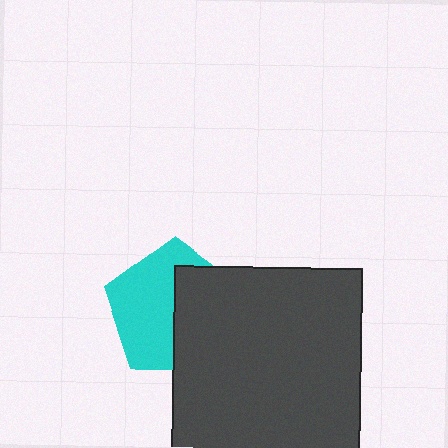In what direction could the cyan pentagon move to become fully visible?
The cyan pentagon could move left. That would shift it out from behind the dark gray square entirely.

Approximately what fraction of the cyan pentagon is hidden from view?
Roughly 46% of the cyan pentagon is hidden behind the dark gray square.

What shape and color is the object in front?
The object in front is a dark gray square.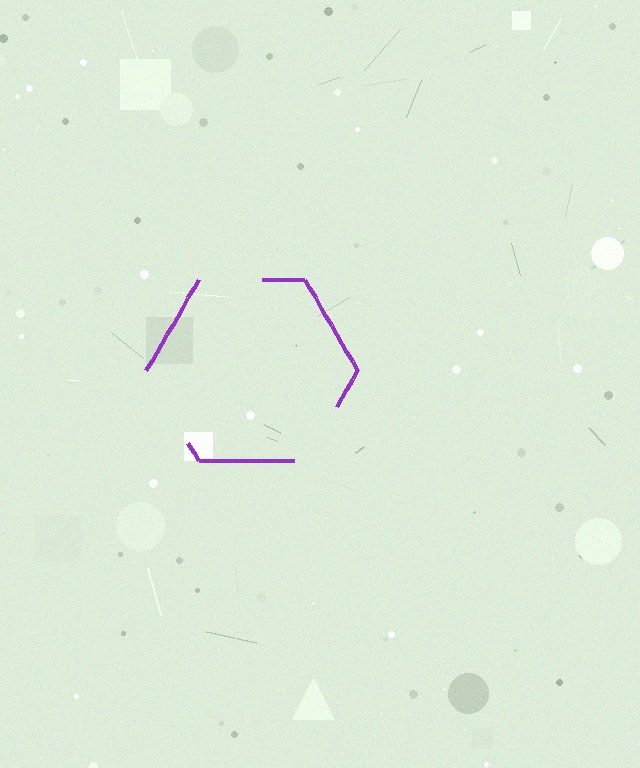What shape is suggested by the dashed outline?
The dashed outline suggests a hexagon.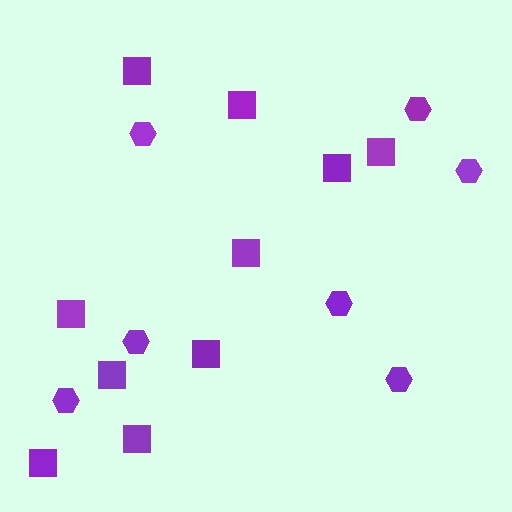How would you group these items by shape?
There are 2 groups: one group of hexagons (7) and one group of squares (10).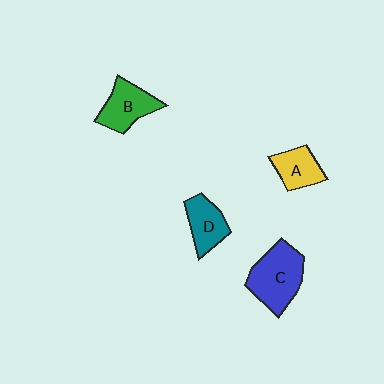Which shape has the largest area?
Shape C (blue).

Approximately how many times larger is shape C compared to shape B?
Approximately 1.3 times.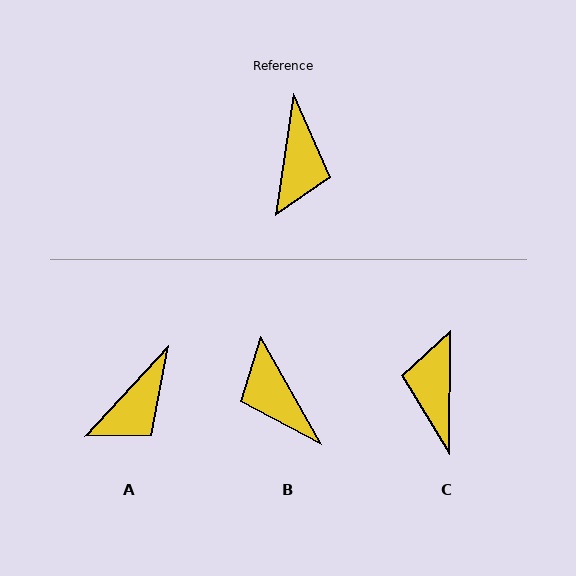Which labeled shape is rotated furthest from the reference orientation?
C, about 172 degrees away.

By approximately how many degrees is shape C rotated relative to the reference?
Approximately 172 degrees clockwise.